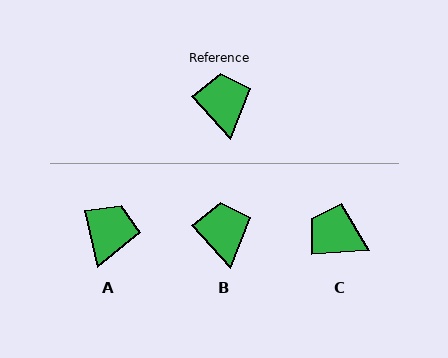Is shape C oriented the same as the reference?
No, it is off by about 52 degrees.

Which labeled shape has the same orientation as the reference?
B.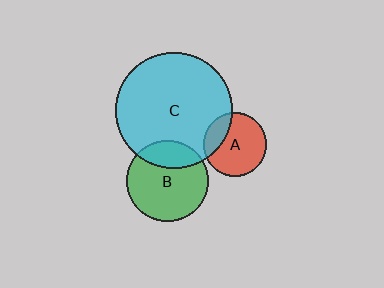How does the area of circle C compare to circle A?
Approximately 3.4 times.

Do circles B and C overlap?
Yes.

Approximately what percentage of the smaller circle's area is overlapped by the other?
Approximately 25%.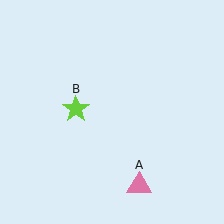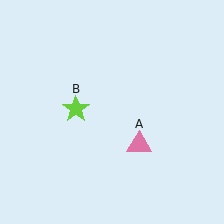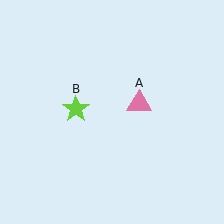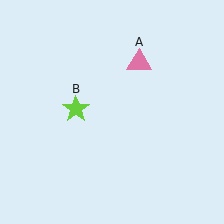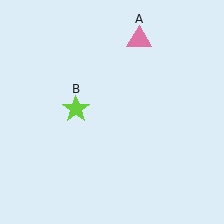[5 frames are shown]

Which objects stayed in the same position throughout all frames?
Lime star (object B) remained stationary.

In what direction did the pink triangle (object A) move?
The pink triangle (object A) moved up.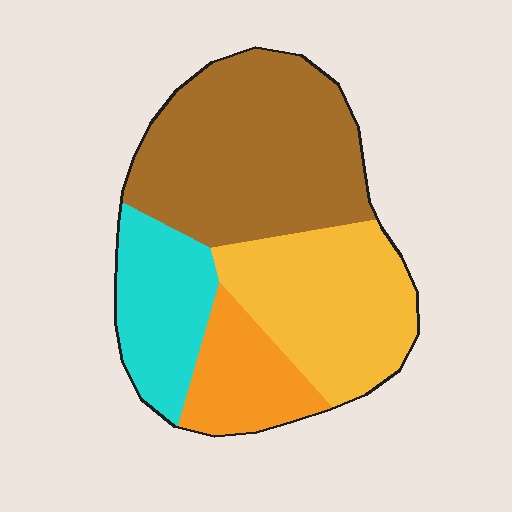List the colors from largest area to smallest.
From largest to smallest: brown, yellow, cyan, orange.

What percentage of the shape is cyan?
Cyan takes up less than a quarter of the shape.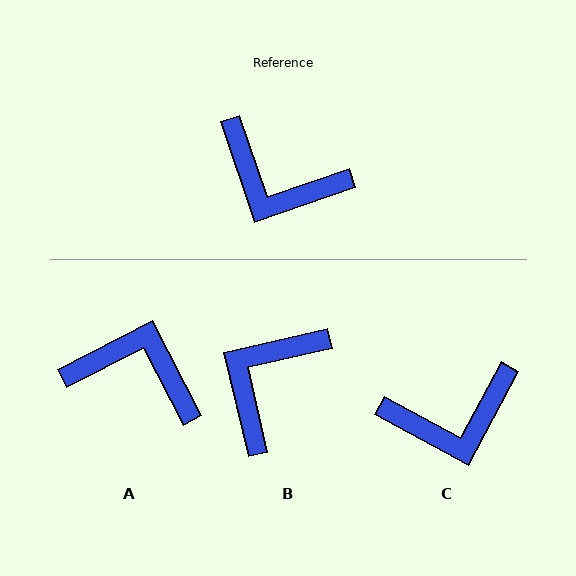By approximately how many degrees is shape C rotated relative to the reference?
Approximately 43 degrees counter-clockwise.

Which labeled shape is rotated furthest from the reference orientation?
A, about 172 degrees away.